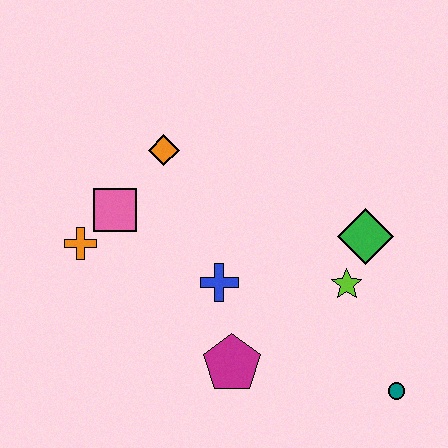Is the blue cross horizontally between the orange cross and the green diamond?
Yes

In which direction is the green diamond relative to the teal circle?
The green diamond is above the teal circle.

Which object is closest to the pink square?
The orange cross is closest to the pink square.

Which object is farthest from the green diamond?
The orange cross is farthest from the green diamond.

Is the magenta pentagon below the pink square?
Yes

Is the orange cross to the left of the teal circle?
Yes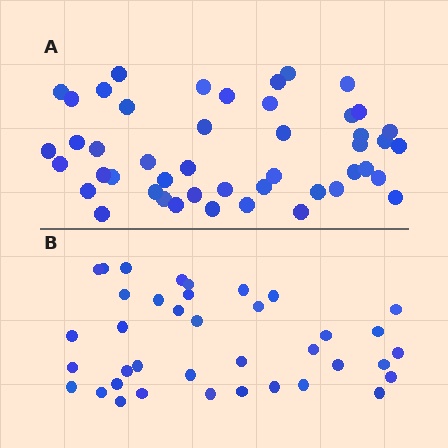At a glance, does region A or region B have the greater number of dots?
Region A (the top region) has more dots.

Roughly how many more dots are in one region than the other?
Region A has roughly 8 or so more dots than region B.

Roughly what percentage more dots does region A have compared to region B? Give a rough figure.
About 25% more.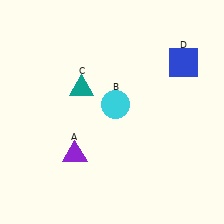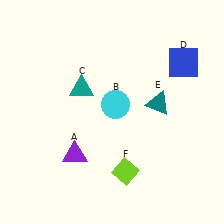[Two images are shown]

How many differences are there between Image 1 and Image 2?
There are 2 differences between the two images.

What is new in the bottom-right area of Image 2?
A lime diamond (F) was added in the bottom-right area of Image 2.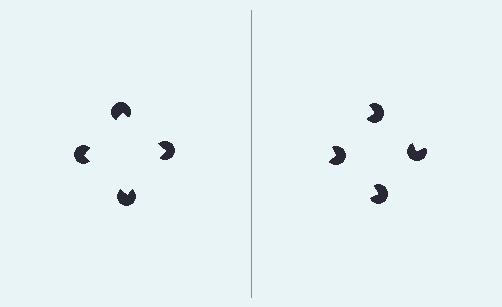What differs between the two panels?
The pac-man discs are positioned identically on both sides; only the wedge orientations differ. On the left they align to a square; on the right they are misaligned.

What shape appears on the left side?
An illusory square.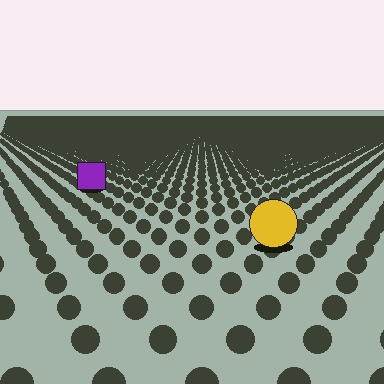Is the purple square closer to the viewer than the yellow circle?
No. The yellow circle is closer — you can tell from the texture gradient: the ground texture is coarser near it.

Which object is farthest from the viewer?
The purple square is farthest from the viewer. It appears smaller and the ground texture around it is denser.